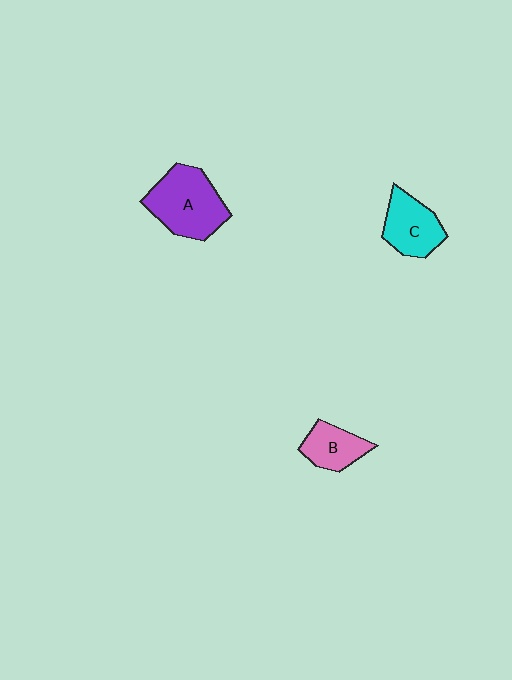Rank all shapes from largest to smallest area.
From largest to smallest: A (purple), C (cyan), B (pink).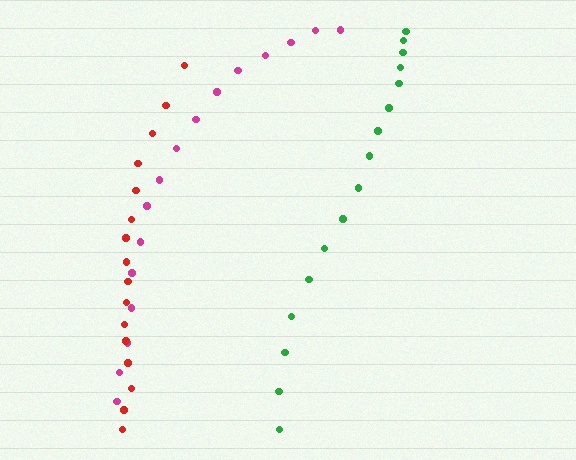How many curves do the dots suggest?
There are 3 distinct paths.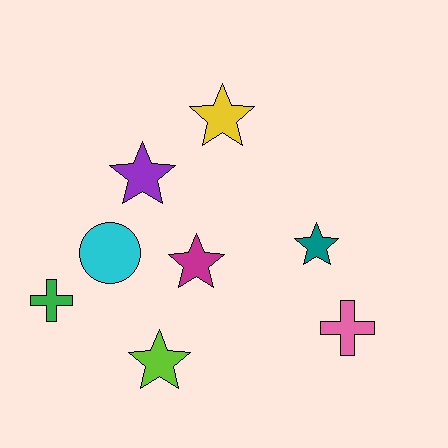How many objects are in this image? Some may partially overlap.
There are 8 objects.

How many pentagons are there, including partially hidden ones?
There are no pentagons.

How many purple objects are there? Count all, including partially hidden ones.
There is 1 purple object.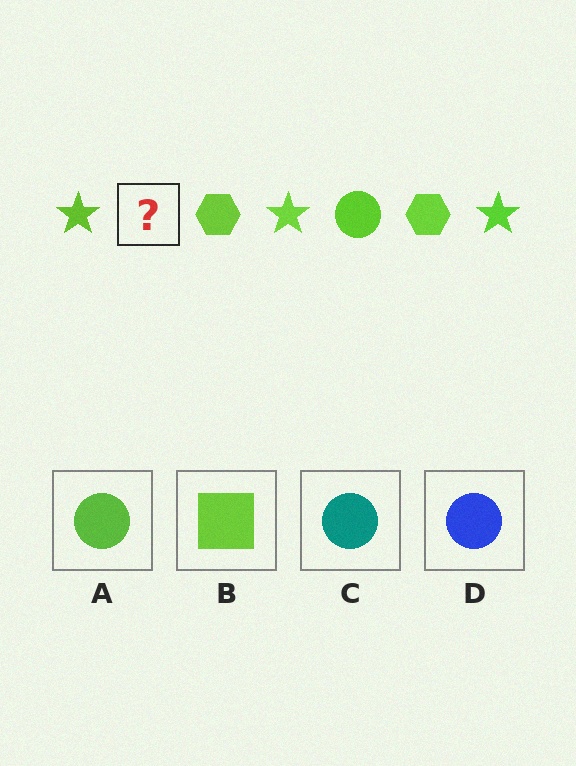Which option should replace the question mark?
Option A.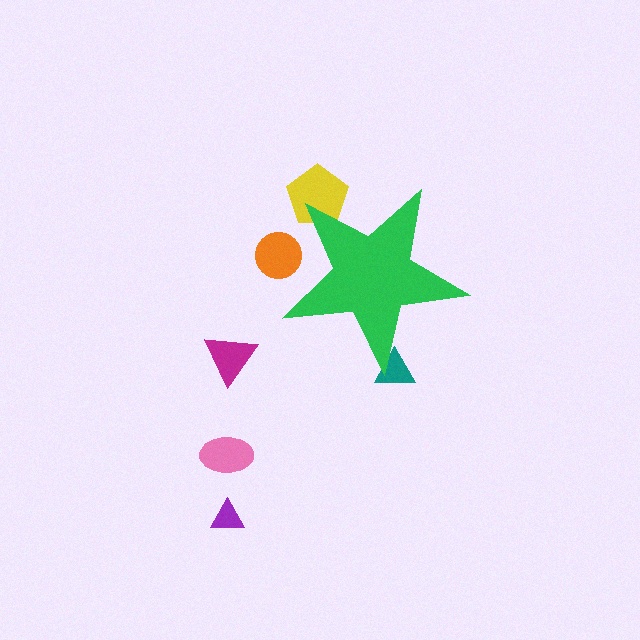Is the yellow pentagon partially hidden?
Yes, the yellow pentagon is partially hidden behind the green star.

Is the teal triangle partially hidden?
Yes, the teal triangle is partially hidden behind the green star.